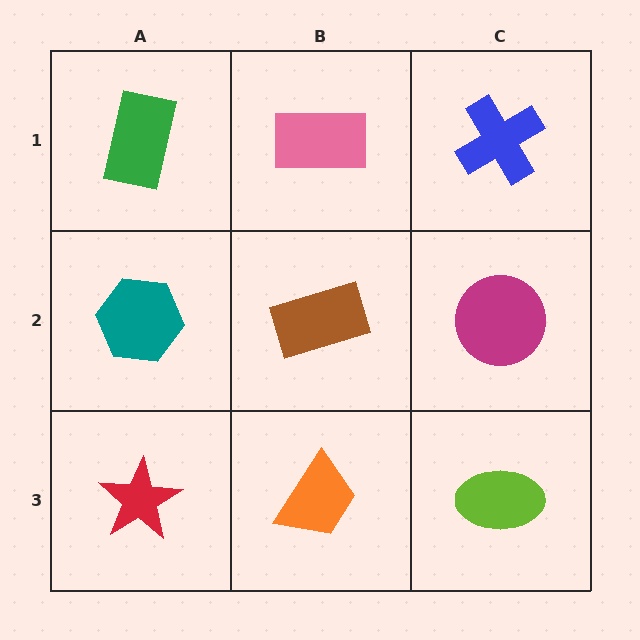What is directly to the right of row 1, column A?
A pink rectangle.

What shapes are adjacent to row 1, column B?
A brown rectangle (row 2, column B), a green rectangle (row 1, column A), a blue cross (row 1, column C).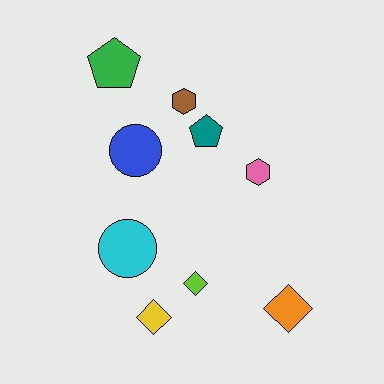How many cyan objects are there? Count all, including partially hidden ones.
There is 1 cyan object.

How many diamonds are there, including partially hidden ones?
There are 3 diamonds.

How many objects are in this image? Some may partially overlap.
There are 9 objects.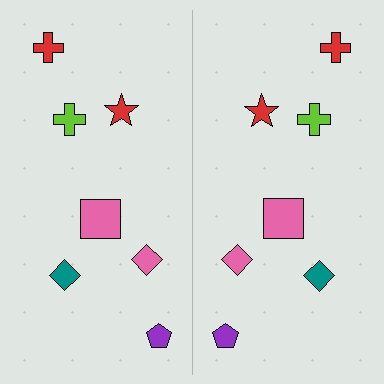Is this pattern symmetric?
Yes, this pattern has bilateral (reflection) symmetry.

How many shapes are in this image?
There are 14 shapes in this image.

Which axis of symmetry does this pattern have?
The pattern has a vertical axis of symmetry running through the center of the image.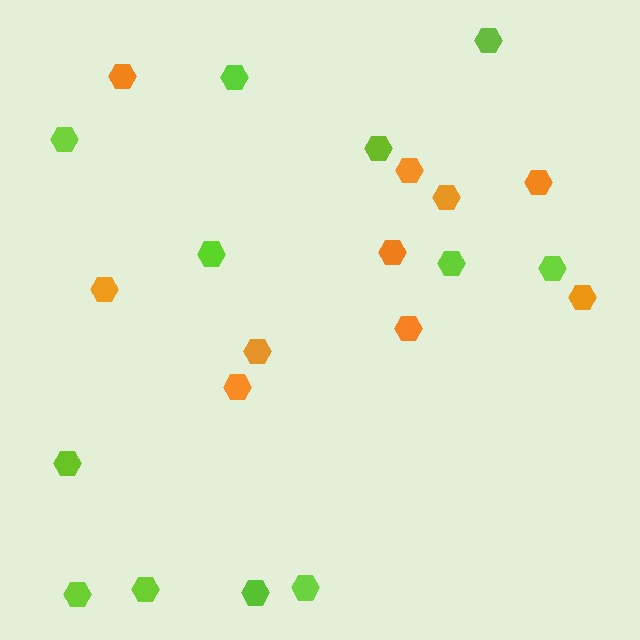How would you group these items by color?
There are 2 groups: one group of lime hexagons (12) and one group of orange hexagons (10).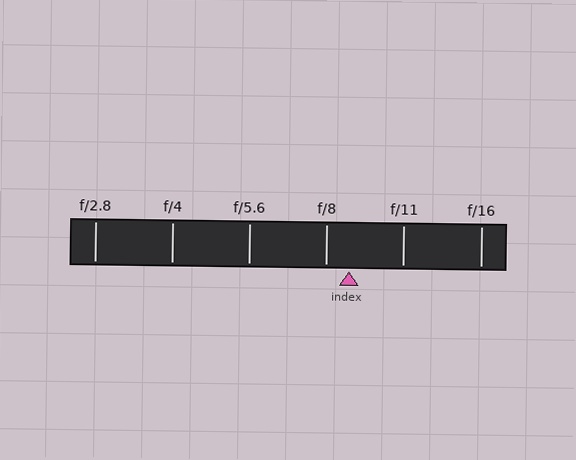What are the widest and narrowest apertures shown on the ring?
The widest aperture shown is f/2.8 and the narrowest is f/16.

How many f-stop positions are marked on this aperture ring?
There are 6 f-stop positions marked.